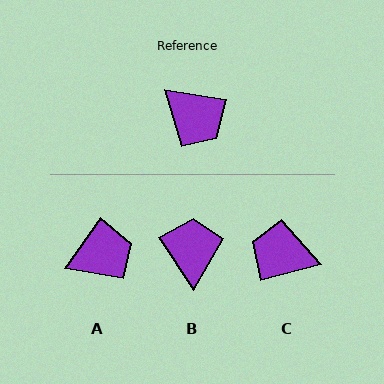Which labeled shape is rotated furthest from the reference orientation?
C, about 155 degrees away.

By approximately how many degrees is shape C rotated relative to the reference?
Approximately 155 degrees clockwise.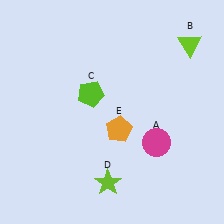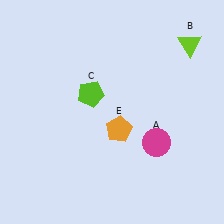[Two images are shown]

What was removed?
The lime star (D) was removed in Image 2.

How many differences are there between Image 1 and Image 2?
There is 1 difference between the two images.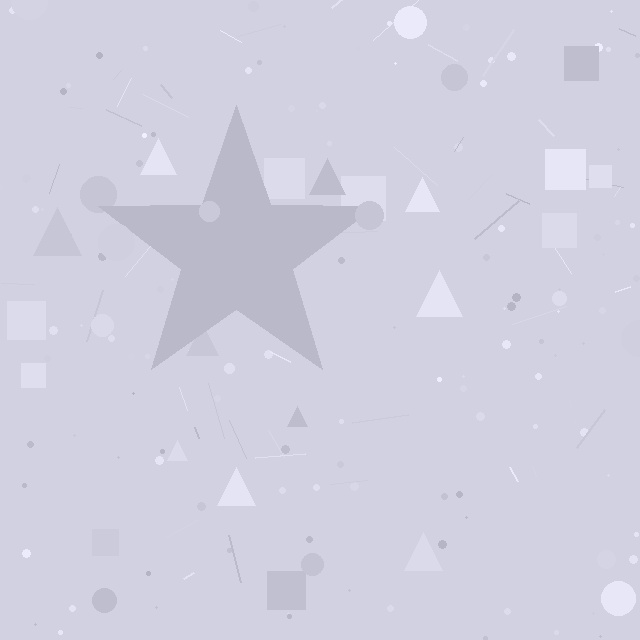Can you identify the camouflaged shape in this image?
The camouflaged shape is a star.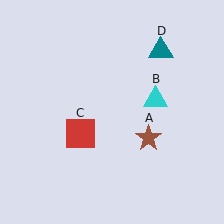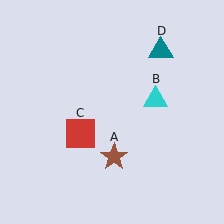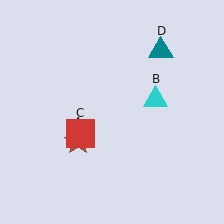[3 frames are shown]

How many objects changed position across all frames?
1 object changed position: brown star (object A).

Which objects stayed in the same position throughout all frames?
Cyan triangle (object B) and red square (object C) and teal triangle (object D) remained stationary.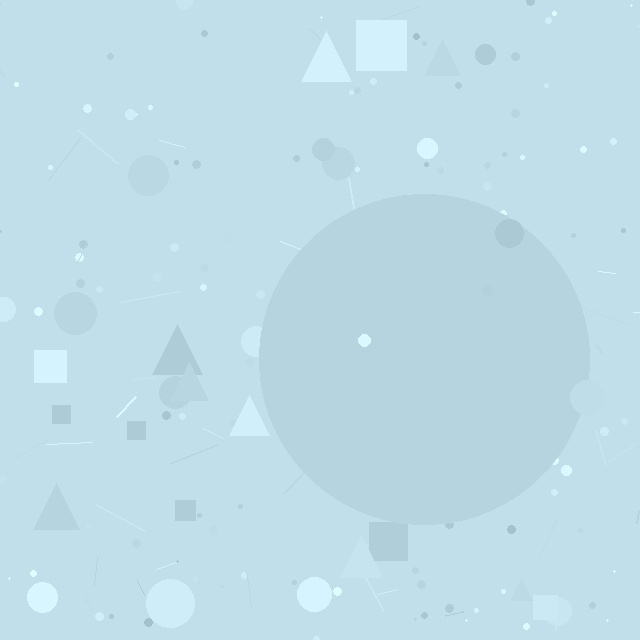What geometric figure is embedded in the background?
A circle is embedded in the background.